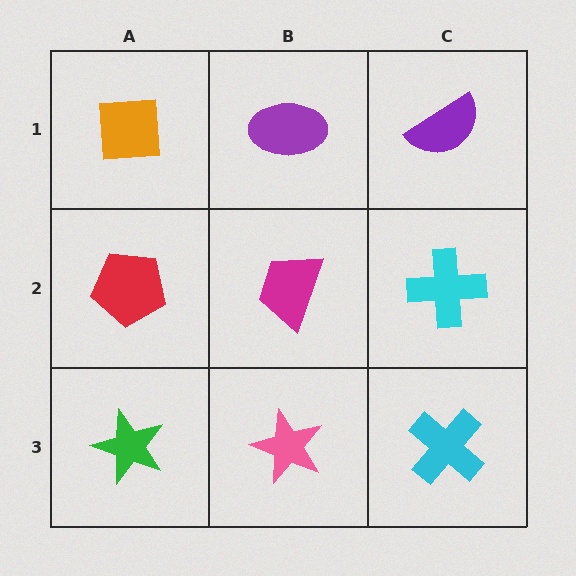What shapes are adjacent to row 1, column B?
A magenta trapezoid (row 2, column B), an orange square (row 1, column A), a purple semicircle (row 1, column C).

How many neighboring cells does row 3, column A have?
2.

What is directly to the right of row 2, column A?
A magenta trapezoid.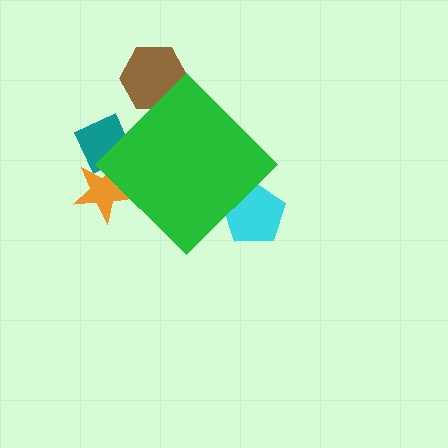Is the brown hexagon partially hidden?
Yes, the brown hexagon is partially hidden behind the green diamond.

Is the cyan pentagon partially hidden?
Yes, the cyan pentagon is partially hidden behind the green diamond.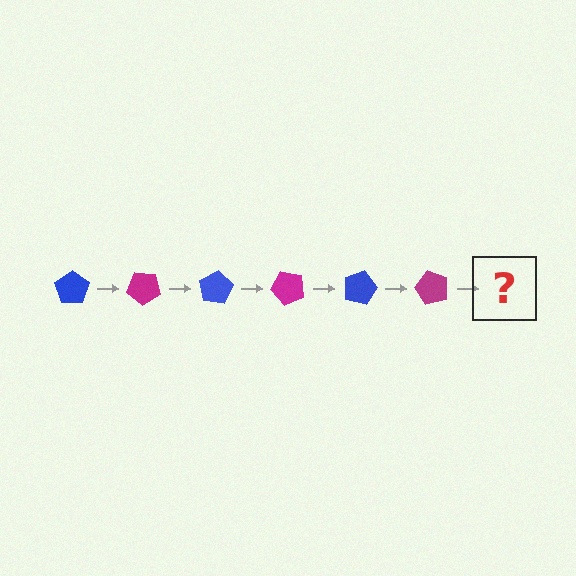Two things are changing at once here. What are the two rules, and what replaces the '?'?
The two rules are that it rotates 40 degrees each step and the color cycles through blue and magenta. The '?' should be a blue pentagon, rotated 240 degrees from the start.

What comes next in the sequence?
The next element should be a blue pentagon, rotated 240 degrees from the start.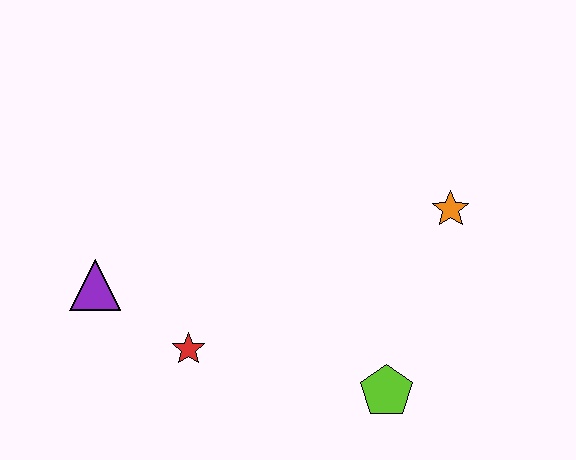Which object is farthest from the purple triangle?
The orange star is farthest from the purple triangle.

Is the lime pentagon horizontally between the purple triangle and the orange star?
Yes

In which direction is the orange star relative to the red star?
The orange star is to the right of the red star.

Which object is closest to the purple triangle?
The red star is closest to the purple triangle.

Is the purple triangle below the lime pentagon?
No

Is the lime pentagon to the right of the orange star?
No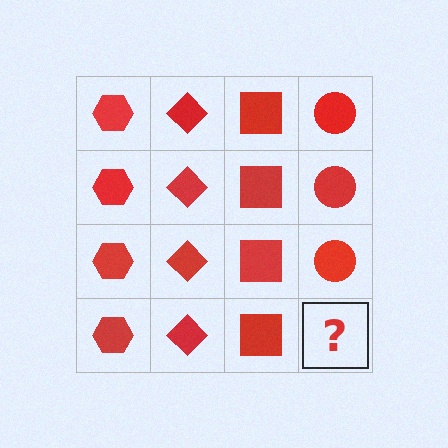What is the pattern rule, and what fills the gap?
The rule is that each column has a consistent shape. The gap should be filled with a red circle.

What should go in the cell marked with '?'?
The missing cell should contain a red circle.